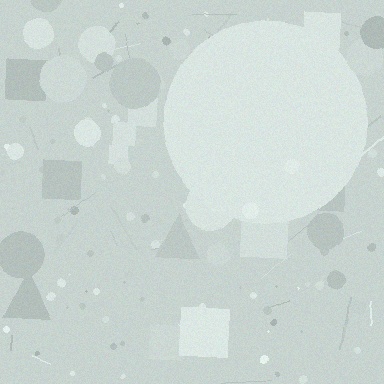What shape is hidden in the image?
A circle is hidden in the image.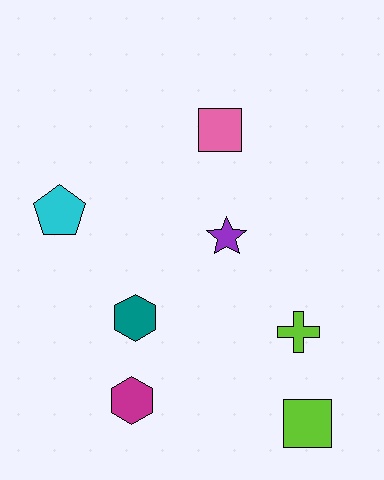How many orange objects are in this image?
There are no orange objects.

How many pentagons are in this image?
There is 1 pentagon.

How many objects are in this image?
There are 7 objects.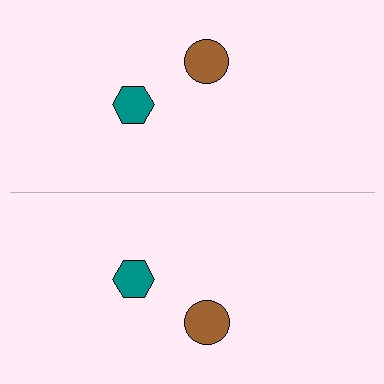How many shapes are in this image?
There are 4 shapes in this image.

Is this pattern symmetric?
Yes, this pattern has bilateral (reflection) symmetry.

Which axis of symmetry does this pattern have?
The pattern has a horizontal axis of symmetry running through the center of the image.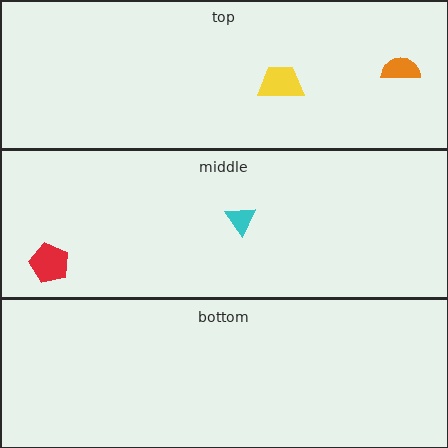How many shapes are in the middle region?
2.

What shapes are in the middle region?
The red pentagon, the cyan triangle.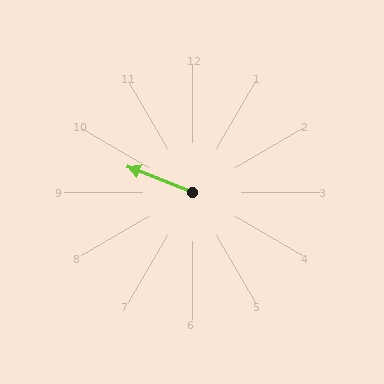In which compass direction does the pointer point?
West.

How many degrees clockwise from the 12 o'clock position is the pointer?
Approximately 291 degrees.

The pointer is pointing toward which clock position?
Roughly 10 o'clock.